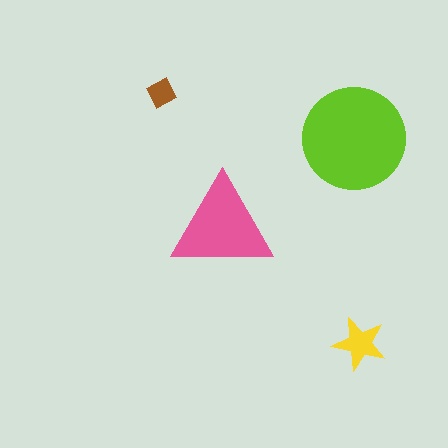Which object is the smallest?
The brown diamond.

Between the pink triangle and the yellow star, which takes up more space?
The pink triangle.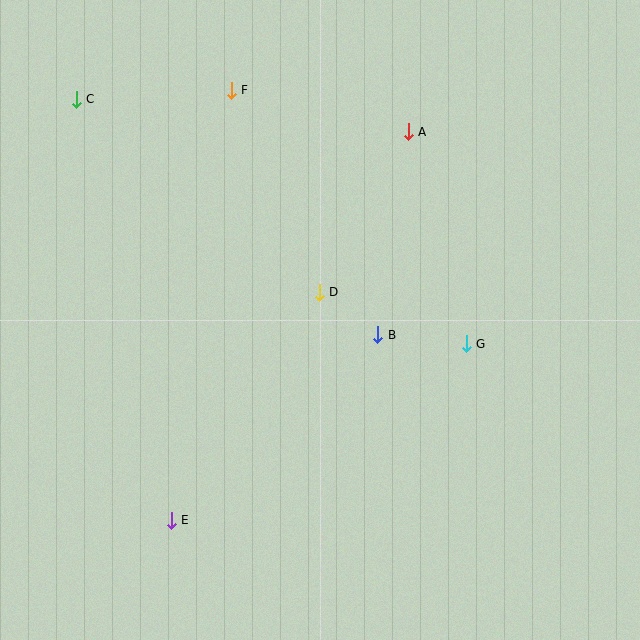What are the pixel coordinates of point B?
Point B is at (378, 335).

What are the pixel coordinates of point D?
Point D is at (319, 292).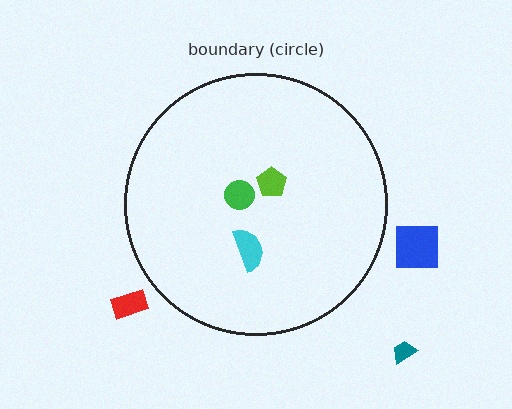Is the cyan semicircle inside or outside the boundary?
Inside.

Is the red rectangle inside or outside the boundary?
Outside.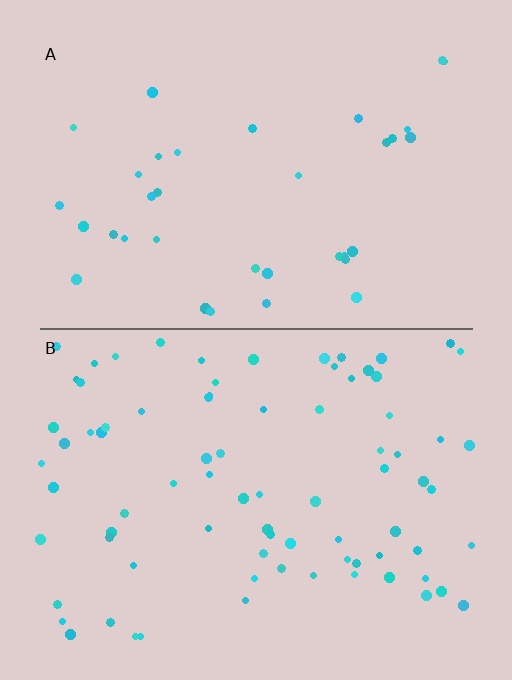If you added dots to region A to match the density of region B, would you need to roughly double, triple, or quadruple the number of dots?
Approximately double.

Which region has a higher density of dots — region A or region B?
B (the bottom).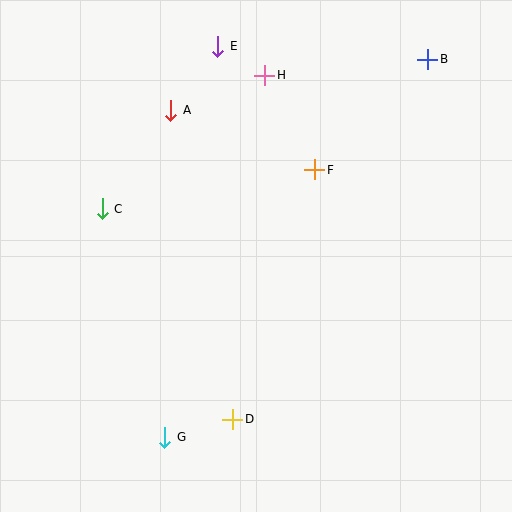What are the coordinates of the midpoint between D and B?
The midpoint between D and B is at (330, 239).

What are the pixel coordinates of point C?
Point C is at (102, 209).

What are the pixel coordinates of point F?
Point F is at (315, 170).